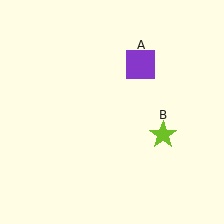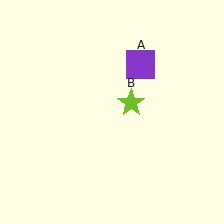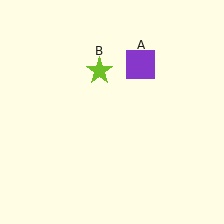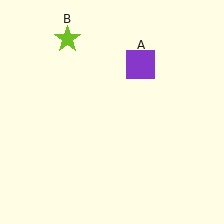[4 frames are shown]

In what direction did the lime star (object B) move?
The lime star (object B) moved up and to the left.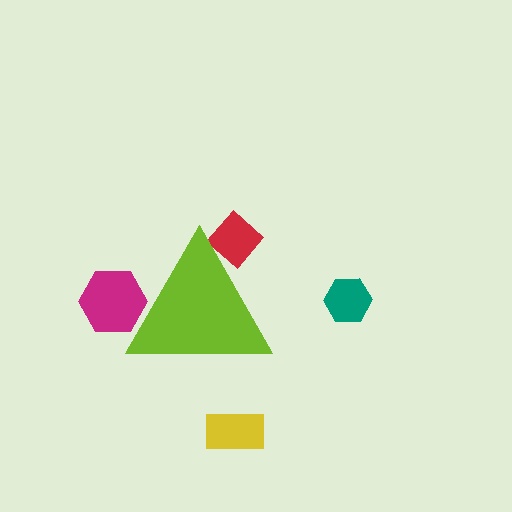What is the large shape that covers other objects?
A lime triangle.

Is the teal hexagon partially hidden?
No, the teal hexagon is fully visible.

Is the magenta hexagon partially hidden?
Yes, the magenta hexagon is partially hidden behind the lime triangle.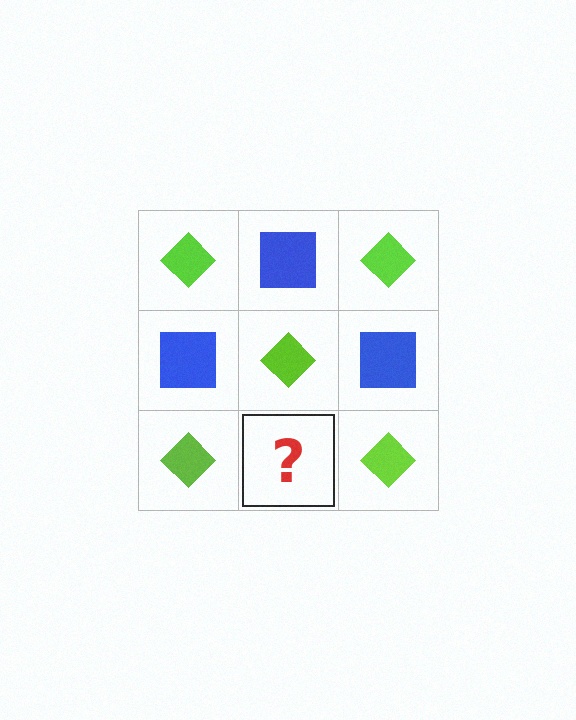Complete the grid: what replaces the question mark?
The question mark should be replaced with a blue square.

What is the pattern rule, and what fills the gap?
The rule is that it alternates lime diamond and blue square in a checkerboard pattern. The gap should be filled with a blue square.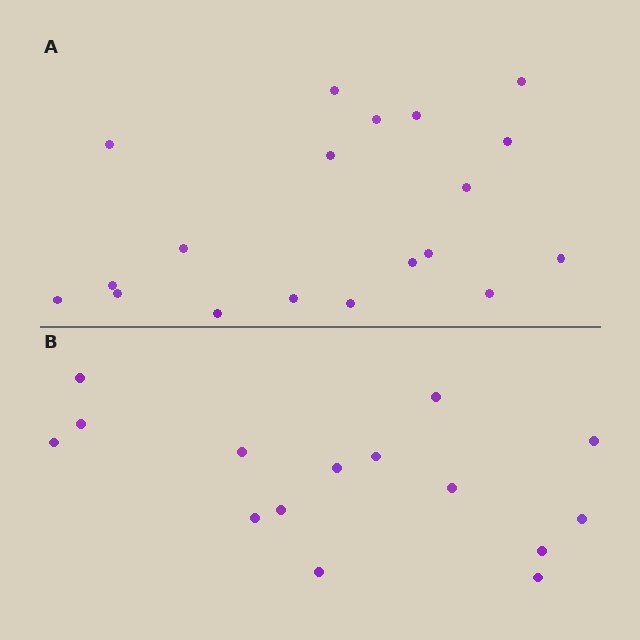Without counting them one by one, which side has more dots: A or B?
Region A (the top region) has more dots.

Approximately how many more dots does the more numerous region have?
Region A has about 4 more dots than region B.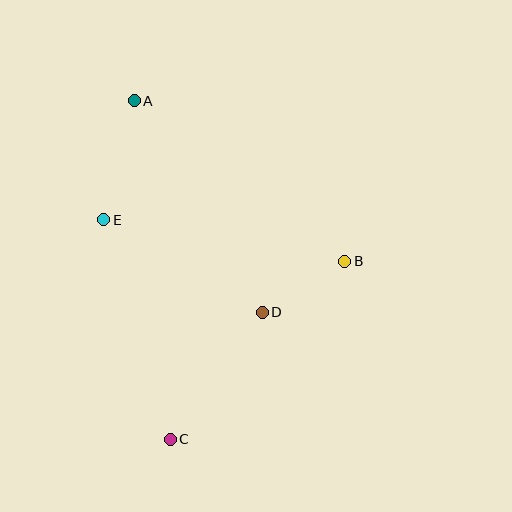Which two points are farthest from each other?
Points A and C are farthest from each other.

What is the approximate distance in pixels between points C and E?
The distance between C and E is approximately 230 pixels.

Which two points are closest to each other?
Points B and D are closest to each other.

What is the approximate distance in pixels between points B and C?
The distance between B and C is approximately 249 pixels.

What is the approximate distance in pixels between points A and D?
The distance between A and D is approximately 247 pixels.